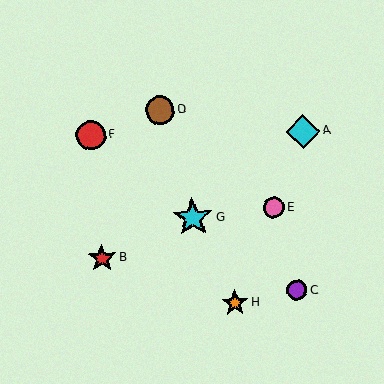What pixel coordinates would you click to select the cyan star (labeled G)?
Click at (193, 218) to select the cyan star G.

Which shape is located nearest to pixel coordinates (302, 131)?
The cyan diamond (labeled A) at (303, 132) is nearest to that location.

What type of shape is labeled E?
Shape E is a pink circle.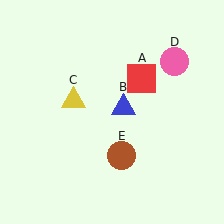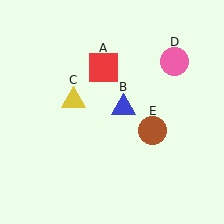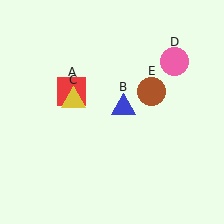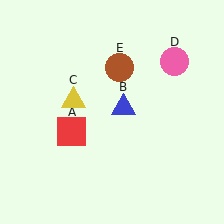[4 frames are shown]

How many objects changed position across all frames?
2 objects changed position: red square (object A), brown circle (object E).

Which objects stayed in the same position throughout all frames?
Blue triangle (object B) and yellow triangle (object C) and pink circle (object D) remained stationary.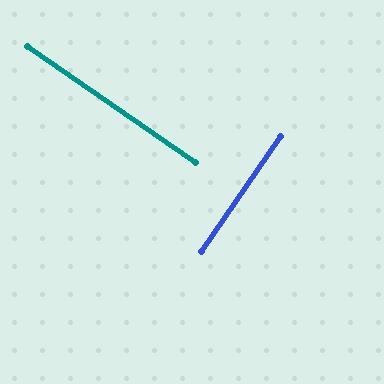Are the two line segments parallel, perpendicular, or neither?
Perpendicular — they meet at approximately 90°.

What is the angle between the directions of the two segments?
Approximately 90 degrees.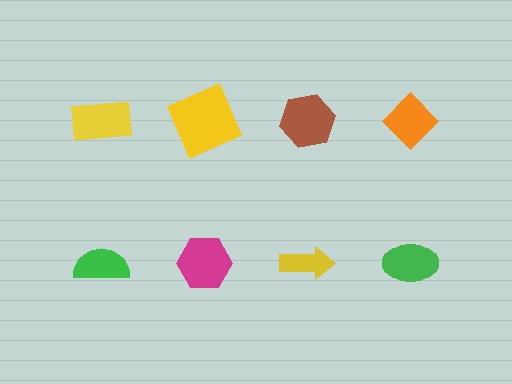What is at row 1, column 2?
A yellow square.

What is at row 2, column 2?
A magenta hexagon.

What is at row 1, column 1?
A yellow rectangle.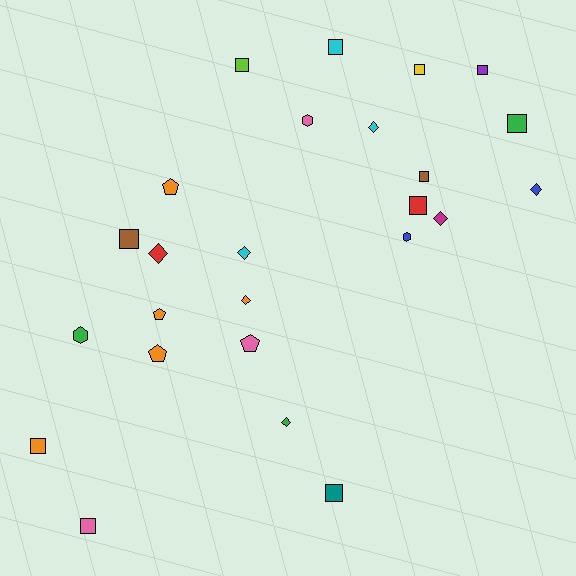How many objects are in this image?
There are 25 objects.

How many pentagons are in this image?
There are 4 pentagons.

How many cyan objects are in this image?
There are 3 cyan objects.